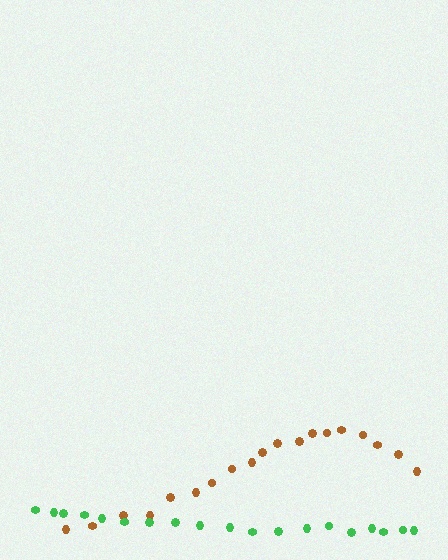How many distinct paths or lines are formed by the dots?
There are 2 distinct paths.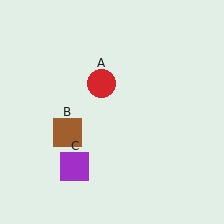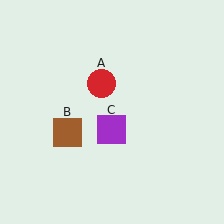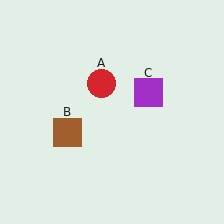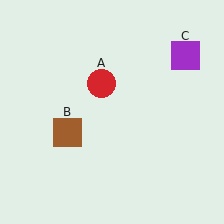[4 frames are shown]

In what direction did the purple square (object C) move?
The purple square (object C) moved up and to the right.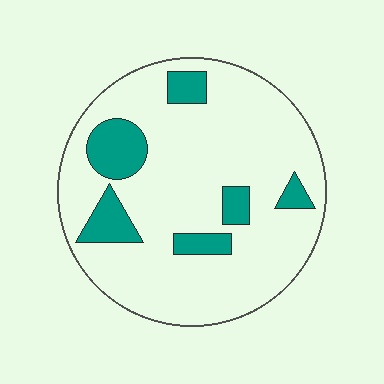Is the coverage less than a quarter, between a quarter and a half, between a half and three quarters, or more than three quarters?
Less than a quarter.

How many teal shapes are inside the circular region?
6.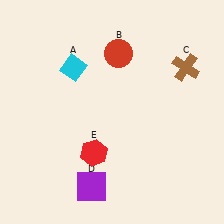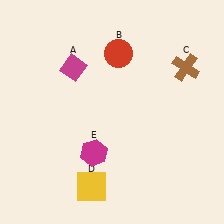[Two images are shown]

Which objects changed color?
A changed from cyan to magenta. D changed from purple to yellow. E changed from red to magenta.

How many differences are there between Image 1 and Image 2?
There are 3 differences between the two images.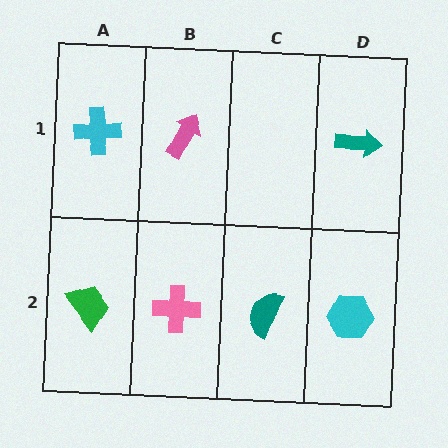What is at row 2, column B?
A pink cross.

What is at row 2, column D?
A cyan hexagon.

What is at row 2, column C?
A teal semicircle.